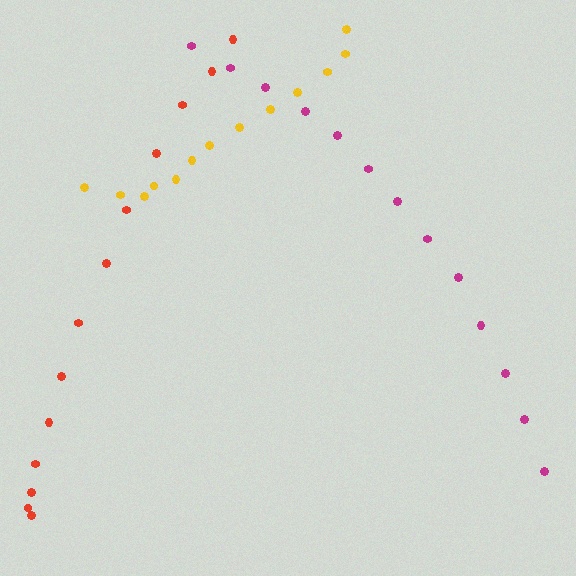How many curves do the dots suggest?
There are 3 distinct paths.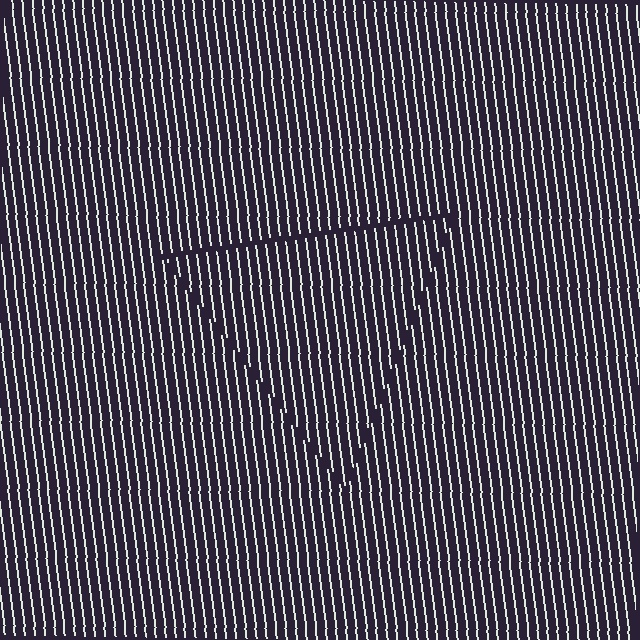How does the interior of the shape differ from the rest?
The interior of the shape contains the same grating, shifted by half a period — the contour is defined by the phase discontinuity where line-ends from the inner and outer gratings abut.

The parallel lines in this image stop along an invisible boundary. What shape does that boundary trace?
An illusory triangle. The interior of the shape contains the same grating, shifted by half a period — the contour is defined by the phase discontinuity where line-ends from the inner and outer gratings abut.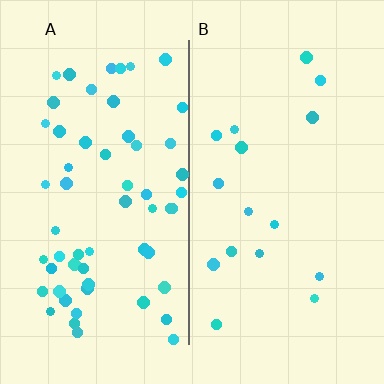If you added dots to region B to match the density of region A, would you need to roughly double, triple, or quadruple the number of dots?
Approximately quadruple.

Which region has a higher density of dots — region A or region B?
A (the left).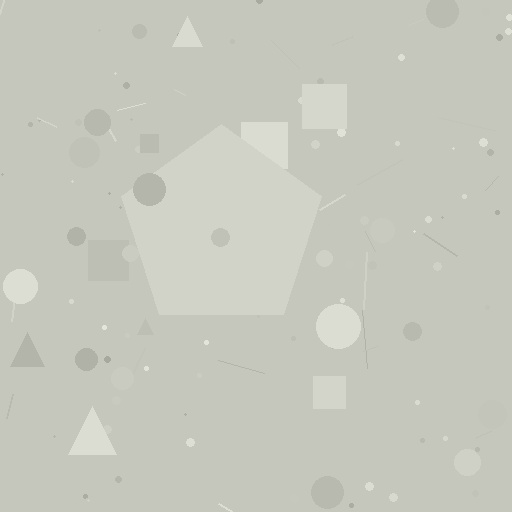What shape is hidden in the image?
A pentagon is hidden in the image.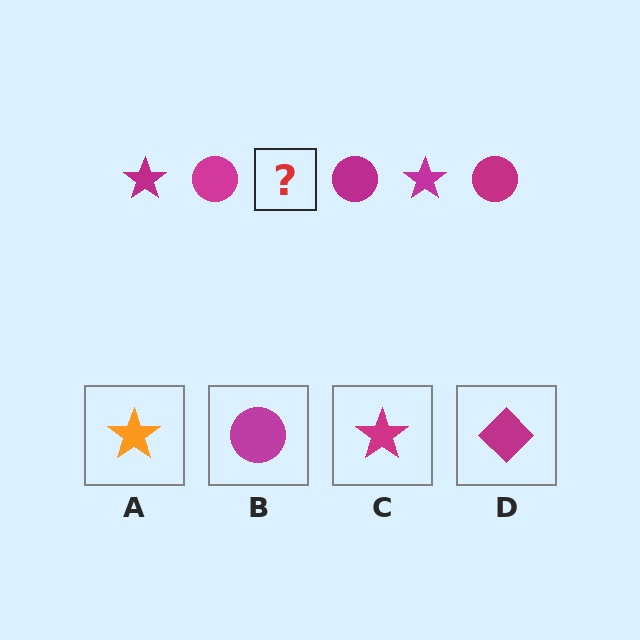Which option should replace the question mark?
Option C.